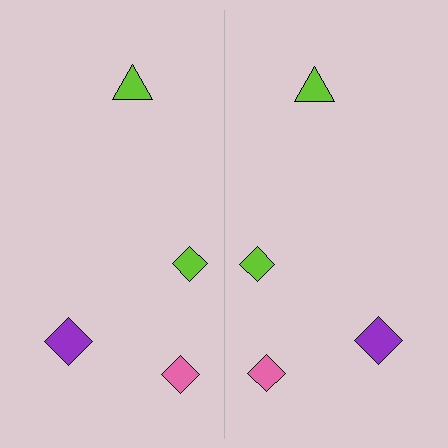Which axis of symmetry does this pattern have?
The pattern has a vertical axis of symmetry running through the center of the image.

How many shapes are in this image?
There are 8 shapes in this image.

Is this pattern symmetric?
Yes, this pattern has bilateral (reflection) symmetry.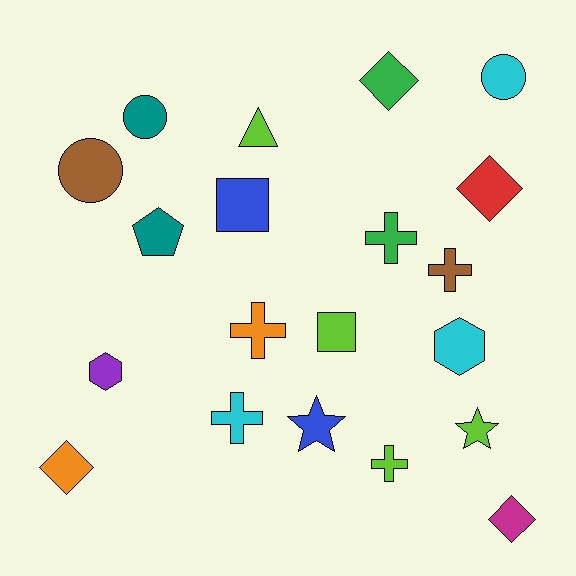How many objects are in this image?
There are 20 objects.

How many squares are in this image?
There are 2 squares.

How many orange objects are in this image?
There are 2 orange objects.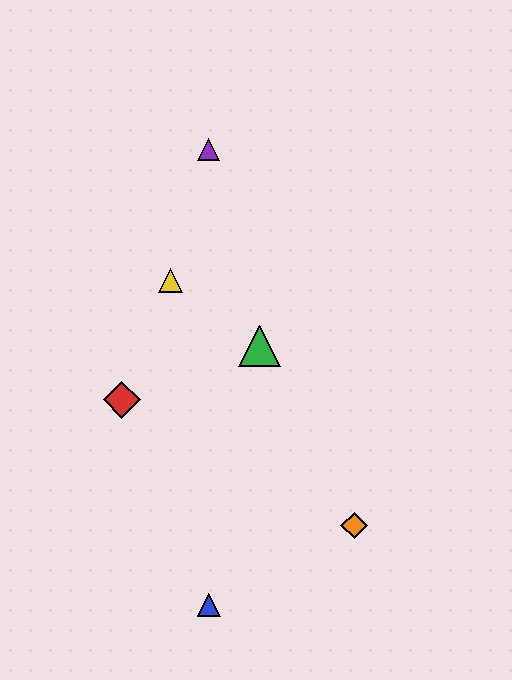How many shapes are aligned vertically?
2 shapes (the blue triangle, the purple triangle) are aligned vertically.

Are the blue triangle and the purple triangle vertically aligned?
Yes, both are at x≈209.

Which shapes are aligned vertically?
The blue triangle, the purple triangle are aligned vertically.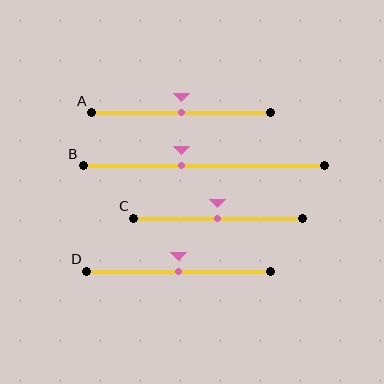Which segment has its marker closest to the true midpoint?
Segment A has its marker closest to the true midpoint.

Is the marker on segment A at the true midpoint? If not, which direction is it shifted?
Yes, the marker on segment A is at the true midpoint.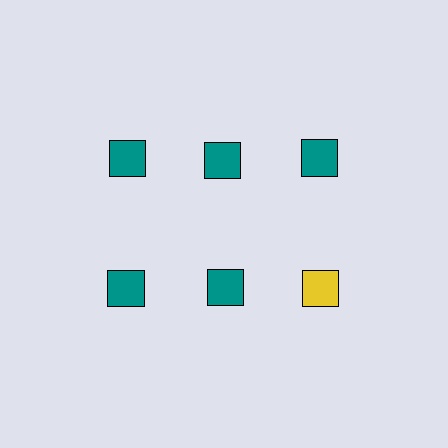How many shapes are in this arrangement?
There are 6 shapes arranged in a grid pattern.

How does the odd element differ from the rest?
It has a different color: yellow instead of teal.